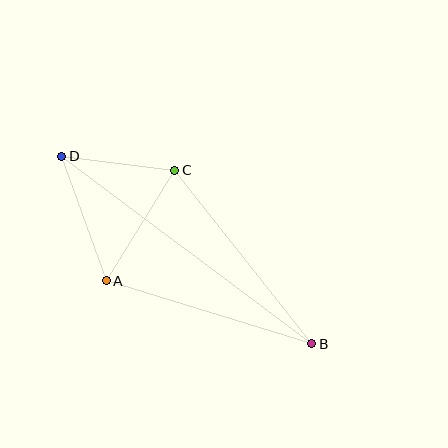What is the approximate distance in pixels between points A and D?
The distance between A and D is approximately 132 pixels.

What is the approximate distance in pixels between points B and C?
The distance between B and C is approximately 221 pixels.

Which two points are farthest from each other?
Points B and D are farthest from each other.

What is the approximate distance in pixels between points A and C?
The distance between A and C is approximately 130 pixels.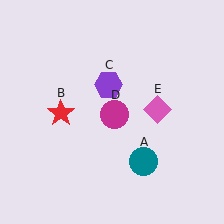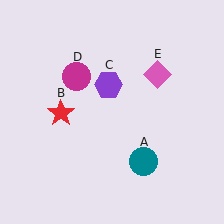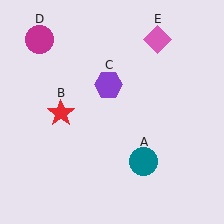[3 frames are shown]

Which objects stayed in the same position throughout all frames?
Teal circle (object A) and red star (object B) and purple hexagon (object C) remained stationary.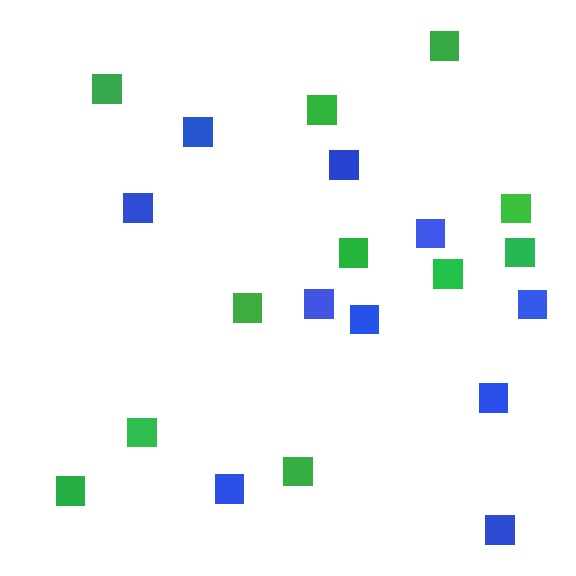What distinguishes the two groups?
There are 2 groups: one group of blue squares (10) and one group of green squares (11).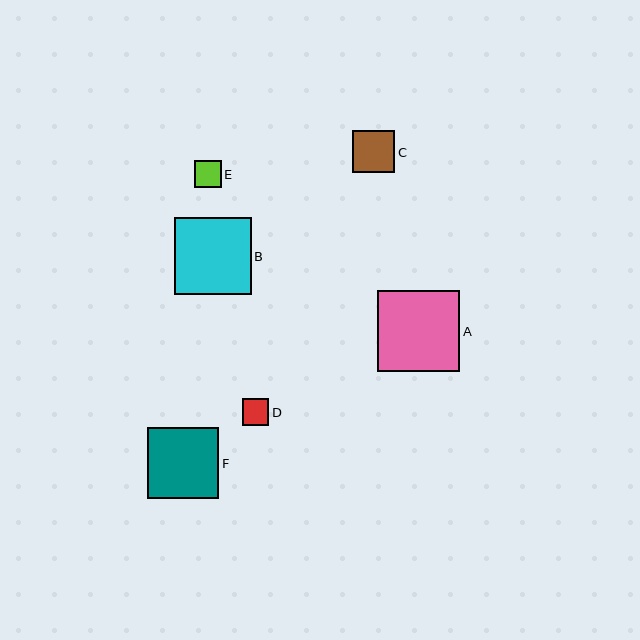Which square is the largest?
Square A is the largest with a size of approximately 82 pixels.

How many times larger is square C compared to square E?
Square C is approximately 1.6 times the size of square E.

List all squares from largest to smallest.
From largest to smallest: A, B, F, C, E, D.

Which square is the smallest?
Square D is the smallest with a size of approximately 26 pixels.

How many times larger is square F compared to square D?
Square F is approximately 2.7 times the size of square D.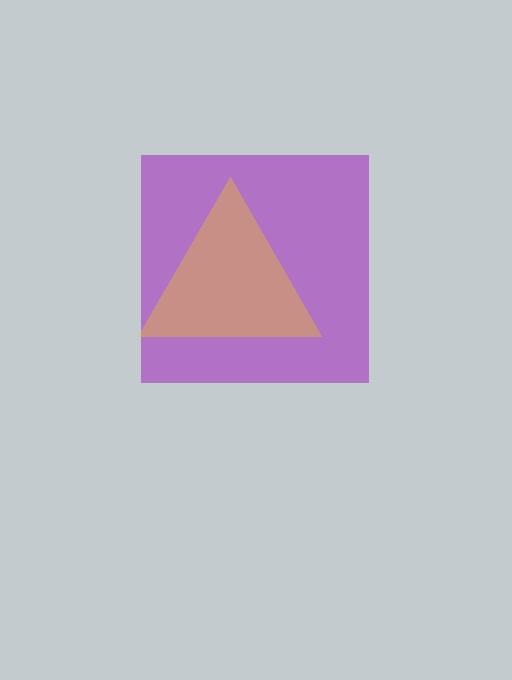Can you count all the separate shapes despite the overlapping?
Yes, there are 2 separate shapes.